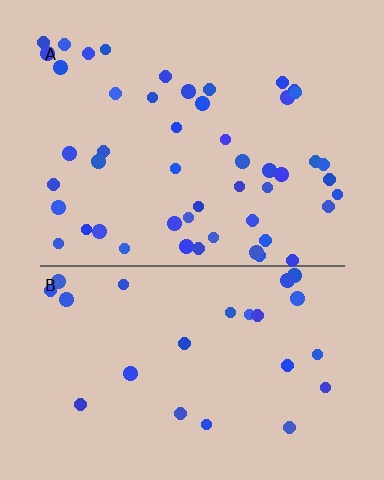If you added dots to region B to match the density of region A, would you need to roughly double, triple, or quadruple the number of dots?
Approximately double.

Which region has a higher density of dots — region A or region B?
A (the top).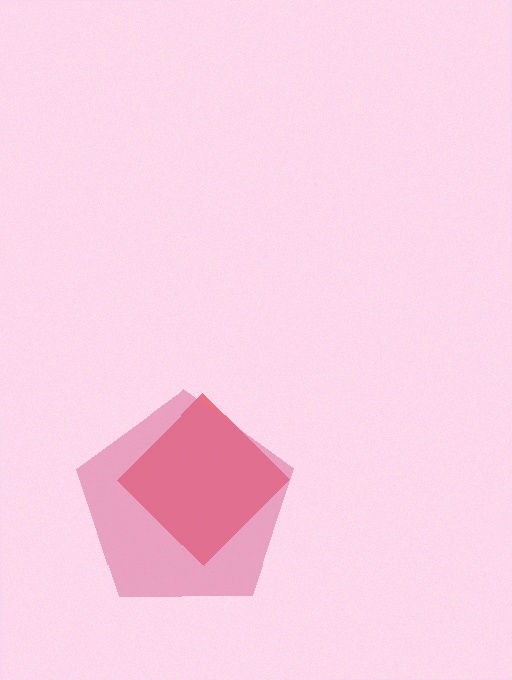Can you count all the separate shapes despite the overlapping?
Yes, there are 2 separate shapes.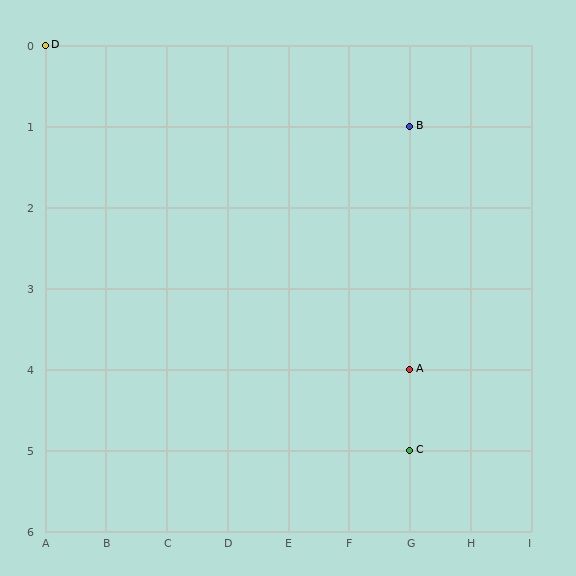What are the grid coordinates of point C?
Point C is at grid coordinates (G, 5).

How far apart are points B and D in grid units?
Points B and D are 6 columns and 1 row apart (about 6.1 grid units diagonally).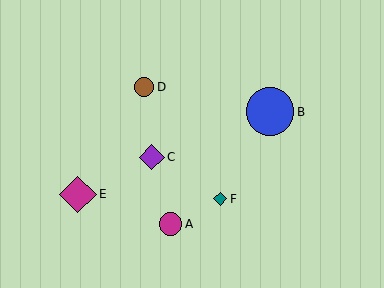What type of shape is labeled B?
Shape B is a blue circle.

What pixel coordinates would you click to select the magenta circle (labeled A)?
Click at (171, 224) to select the magenta circle A.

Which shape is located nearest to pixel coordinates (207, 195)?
The teal diamond (labeled F) at (220, 199) is nearest to that location.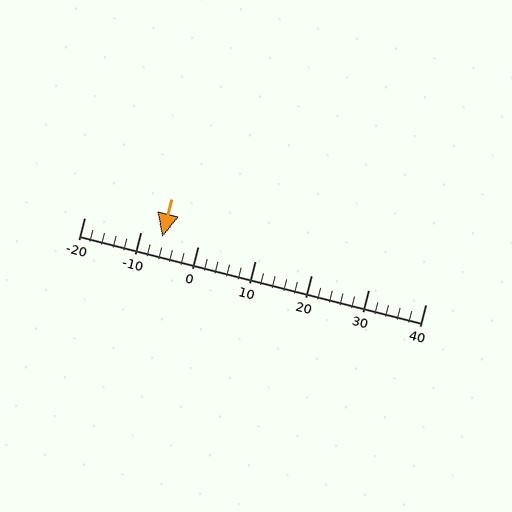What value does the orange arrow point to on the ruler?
The orange arrow points to approximately -6.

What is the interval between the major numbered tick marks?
The major tick marks are spaced 10 units apart.